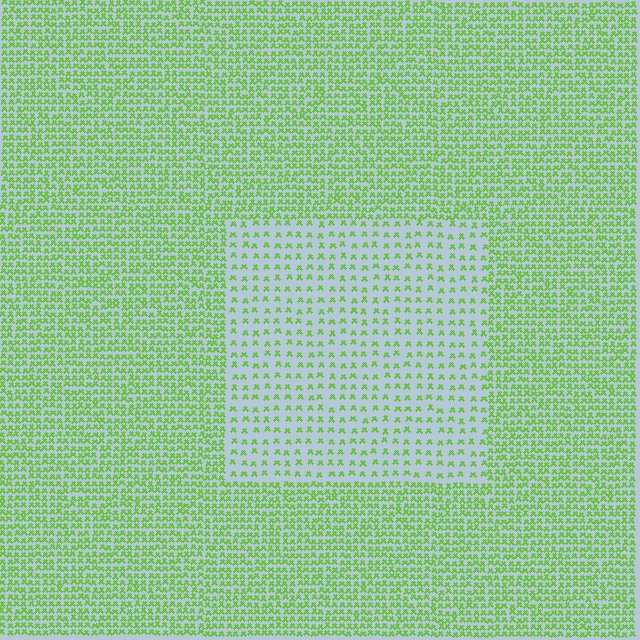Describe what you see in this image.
The image contains small lime elements arranged at two different densities. A rectangle-shaped region is visible where the elements are less densely packed than the surrounding area.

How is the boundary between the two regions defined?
The boundary is defined by a change in element density (approximately 2.4x ratio). All elements are the same color, size, and shape.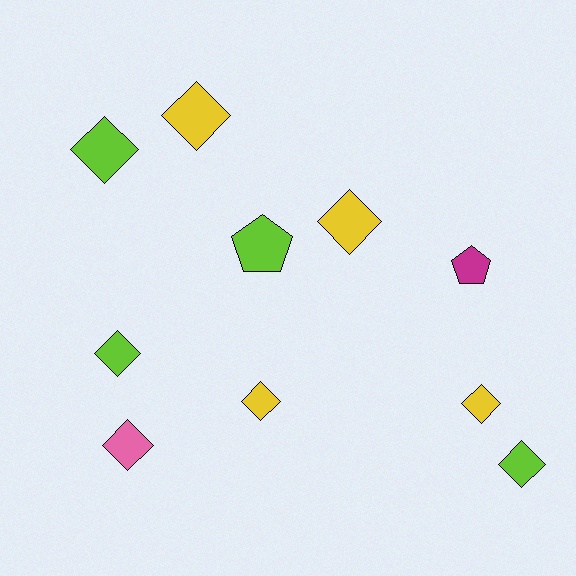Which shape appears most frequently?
Diamond, with 8 objects.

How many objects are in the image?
There are 10 objects.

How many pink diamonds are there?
There is 1 pink diamond.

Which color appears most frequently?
Lime, with 4 objects.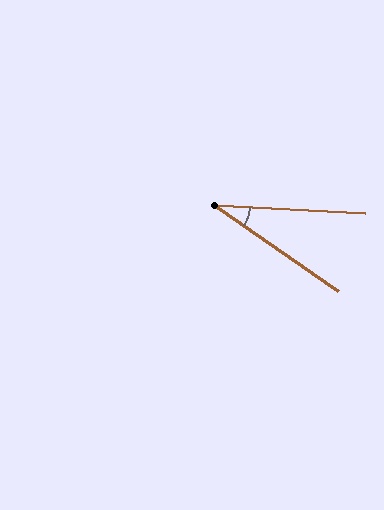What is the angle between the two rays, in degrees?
Approximately 32 degrees.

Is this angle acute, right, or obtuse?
It is acute.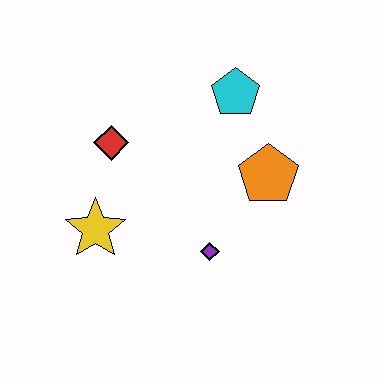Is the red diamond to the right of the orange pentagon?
No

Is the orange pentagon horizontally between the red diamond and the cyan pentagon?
No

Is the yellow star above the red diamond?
No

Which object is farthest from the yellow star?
The cyan pentagon is farthest from the yellow star.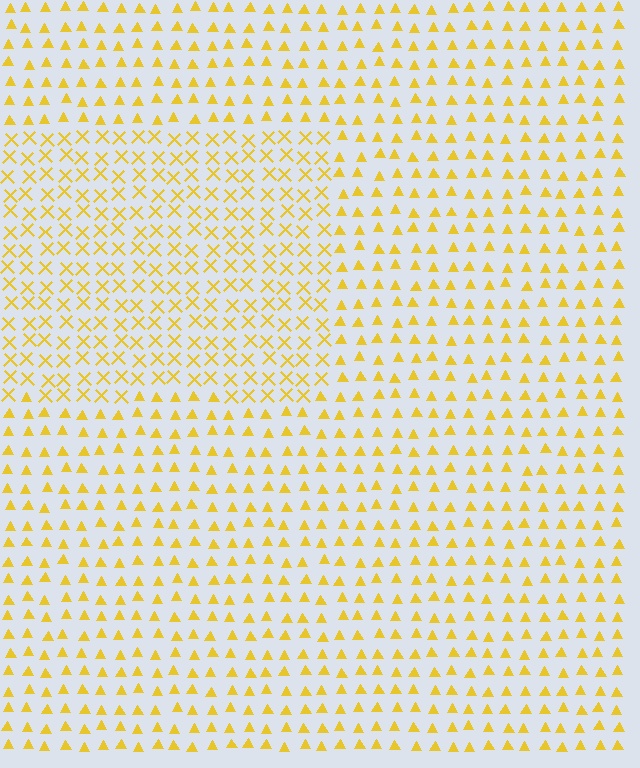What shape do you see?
I see a rectangle.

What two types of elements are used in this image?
The image uses X marks inside the rectangle region and triangles outside it.